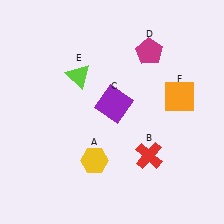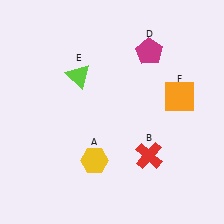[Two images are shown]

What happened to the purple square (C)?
The purple square (C) was removed in Image 2. It was in the top-right area of Image 1.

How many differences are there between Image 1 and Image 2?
There is 1 difference between the two images.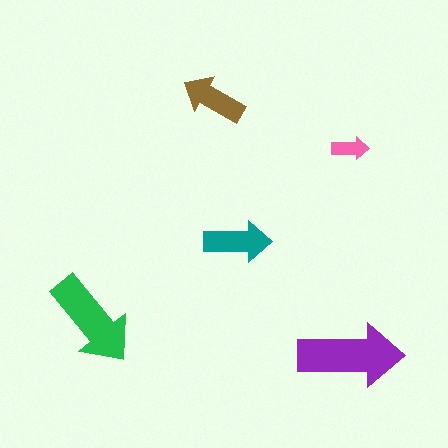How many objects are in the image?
There are 5 objects in the image.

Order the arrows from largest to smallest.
the purple one, the green one, the teal one, the brown one, the pink one.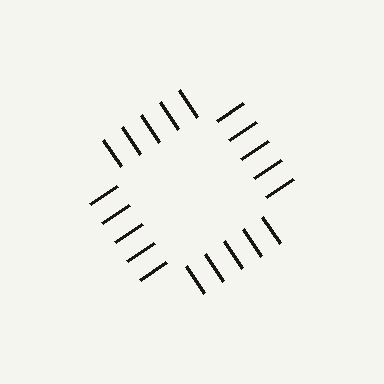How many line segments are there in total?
20 — 5 along each of the 4 edges.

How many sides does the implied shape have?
4 sides — the line-ends trace a square.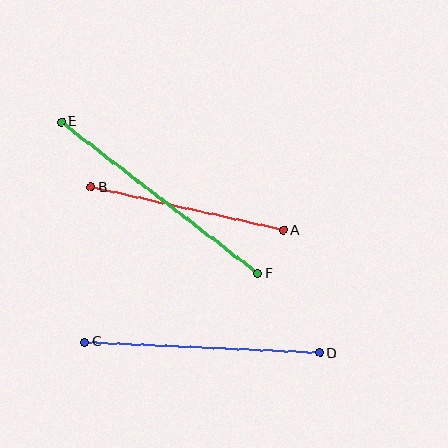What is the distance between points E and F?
The distance is approximately 249 pixels.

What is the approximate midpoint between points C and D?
The midpoint is at approximately (202, 348) pixels.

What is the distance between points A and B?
The distance is approximately 198 pixels.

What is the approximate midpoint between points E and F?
The midpoint is at approximately (159, 197) pixels.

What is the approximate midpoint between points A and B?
The midpoint is at approximately (187, 209) pixels.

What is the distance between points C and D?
The distance is approximately 235 pixels.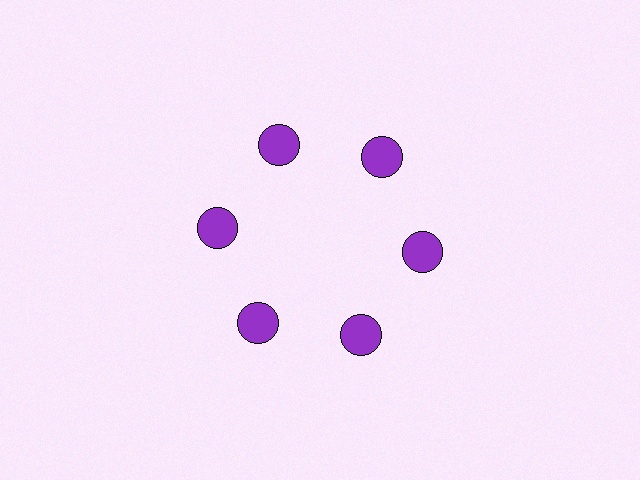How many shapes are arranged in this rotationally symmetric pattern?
There are 6 shapes, arranged in 6 groups of 1.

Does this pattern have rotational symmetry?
Yes, this pattern has 6-fold rotational symmetry. It looks the same after rotating 60 degrees around the center.